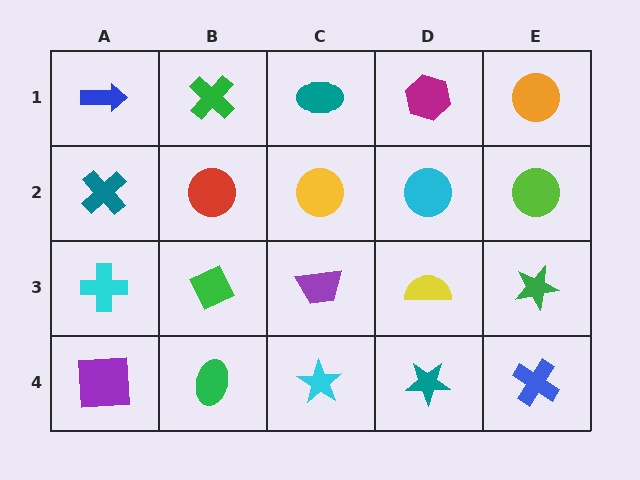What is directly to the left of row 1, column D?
A teal ellipse.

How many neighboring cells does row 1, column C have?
3.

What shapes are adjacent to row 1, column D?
A cyan circle (row 2, column D), a teal ellipse (row 1, column C), an orange circle (row 1, column E).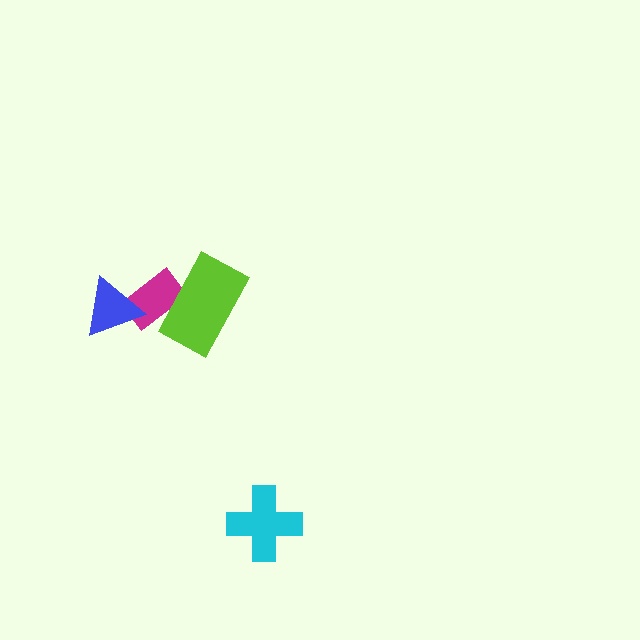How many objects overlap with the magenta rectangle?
2 objects overlap with the magenta rectangle.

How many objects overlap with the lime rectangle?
1 object overlaps with the lime rectangle.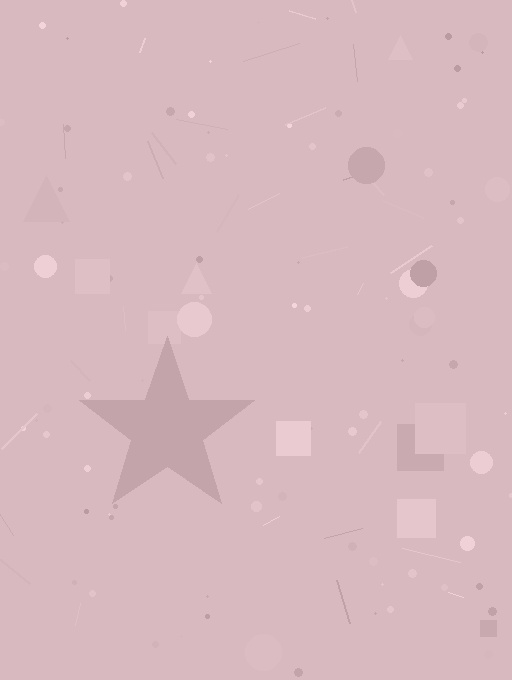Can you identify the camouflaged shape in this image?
The camouflaged shape is a star.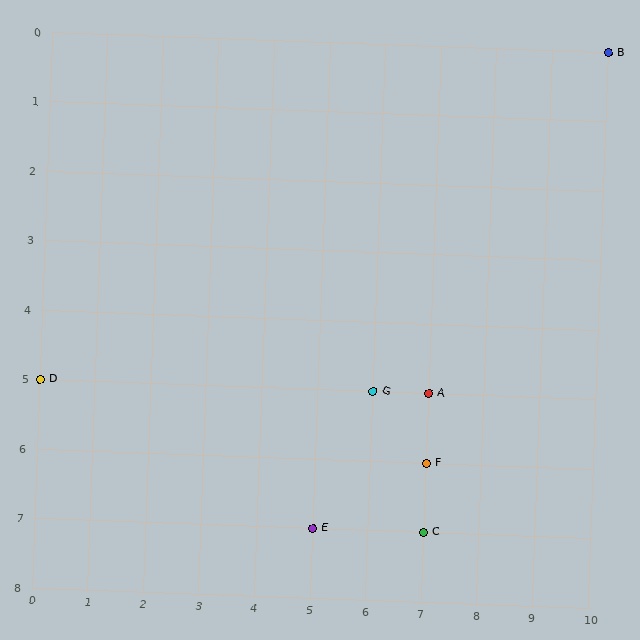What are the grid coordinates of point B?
Point B is at grid coordinates (10, 0).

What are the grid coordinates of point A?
Point A is at grid coordinates (7, 5).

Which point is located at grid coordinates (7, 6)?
Point F is at (7, 6).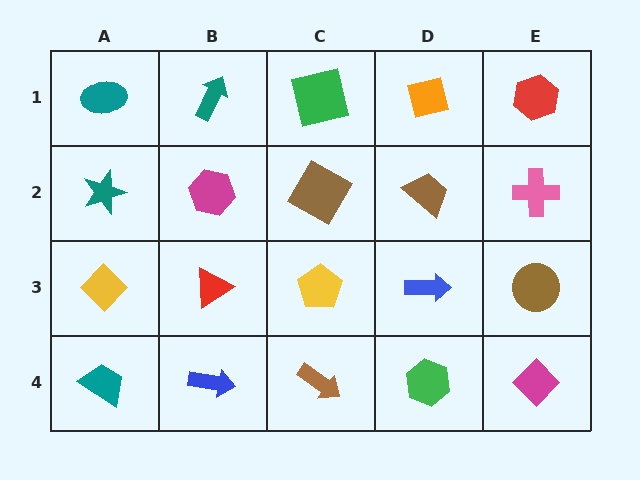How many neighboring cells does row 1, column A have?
2.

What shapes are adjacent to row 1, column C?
A brown square (row 2, column C), a teal arrow (row 1, column B), an orange square (row 1, column D).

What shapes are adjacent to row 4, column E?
A brown circle (row 3, column E), a green hexagon (row 4, column D).